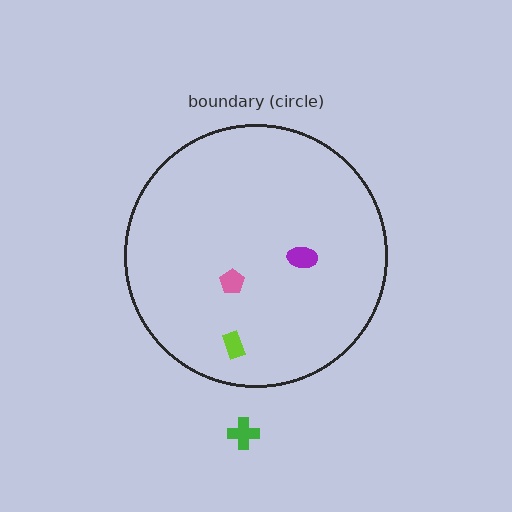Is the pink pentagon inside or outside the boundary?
Inside.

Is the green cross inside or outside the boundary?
Outside.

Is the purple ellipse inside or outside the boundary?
Inside.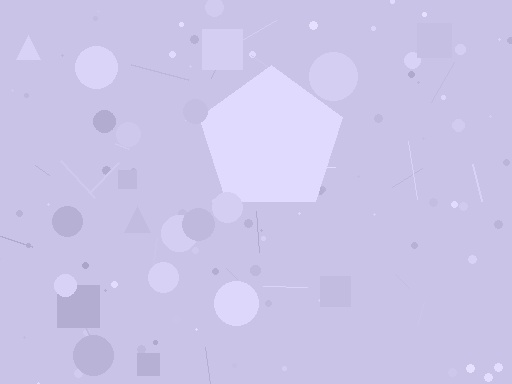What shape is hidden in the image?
A pentagon is hidden in the image.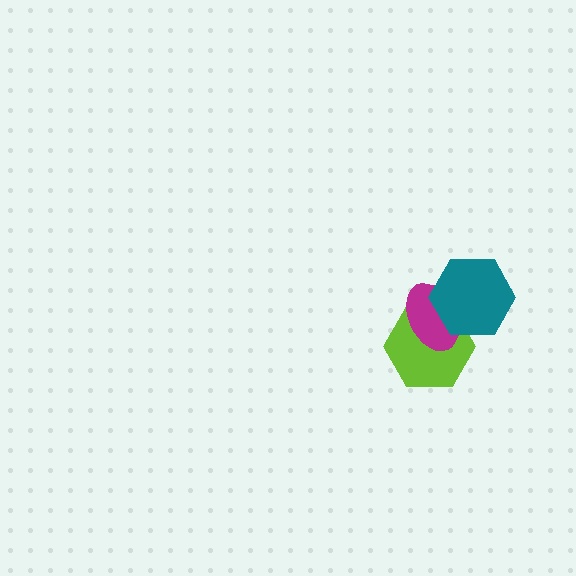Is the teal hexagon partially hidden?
No, no other shape covers it.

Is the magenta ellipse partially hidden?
Yes, it is partially covered by another shape.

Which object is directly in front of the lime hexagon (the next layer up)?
The magenta ellipse is directly in front of the lime hexagon.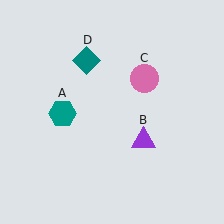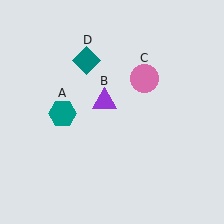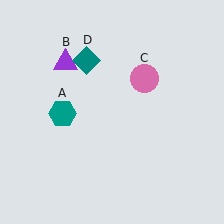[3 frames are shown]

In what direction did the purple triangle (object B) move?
The purple triangle (object B) moved up and to the left.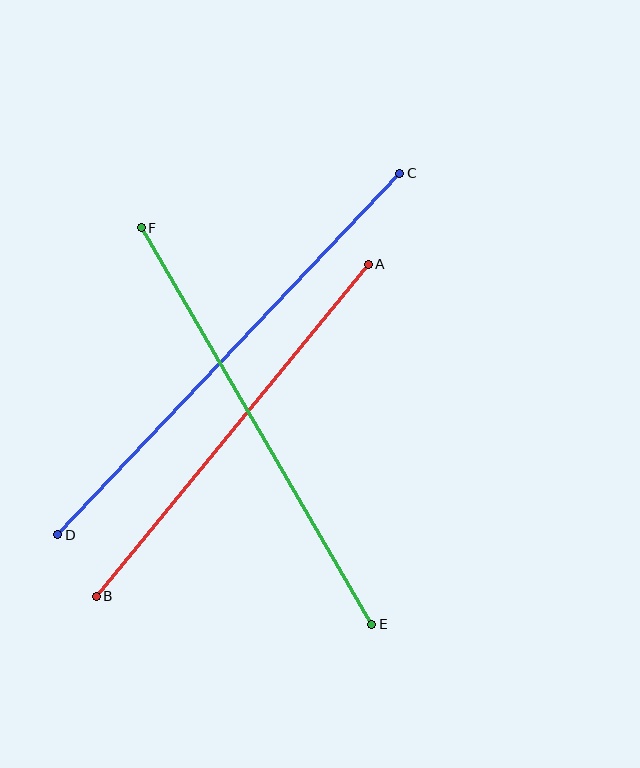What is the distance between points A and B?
The distance is approximately 429 pixels.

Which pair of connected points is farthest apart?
Points C and D are farthest apart.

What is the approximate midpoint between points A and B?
The midpoint is at approximately (232, 430) pixels.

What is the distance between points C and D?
The distance is approximately 498 pixels.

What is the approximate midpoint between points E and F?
The midpoint is at approximately (257, 426) pixels.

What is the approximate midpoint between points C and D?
The midpoint is at approximately (229, 354) pixels.